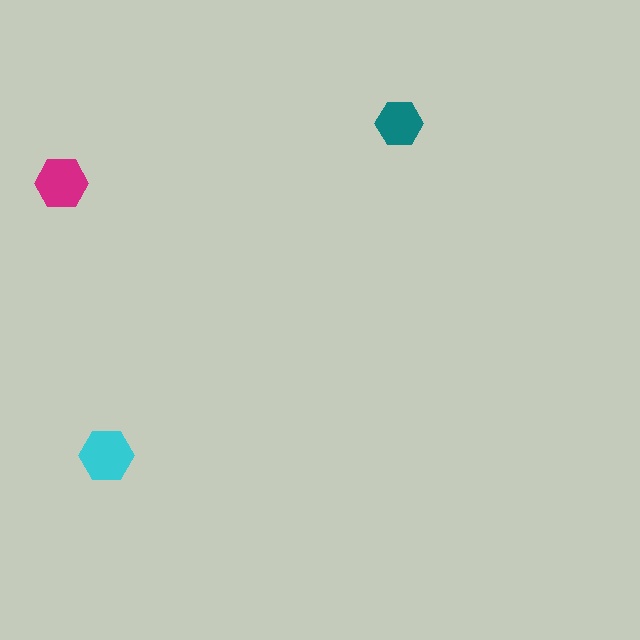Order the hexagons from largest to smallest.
the cyan one, the magenta one, the teal one.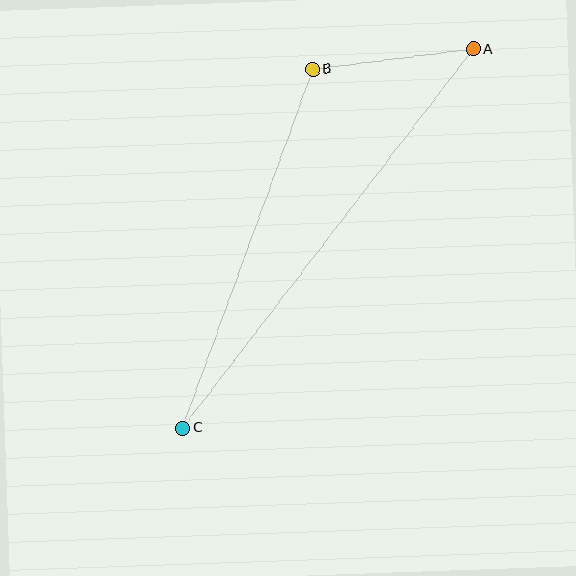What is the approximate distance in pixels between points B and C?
The distance between B and C is approximately 382 pixels.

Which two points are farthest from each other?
Points A and C are farthest from each other.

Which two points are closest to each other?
Points A and B are closest to each other.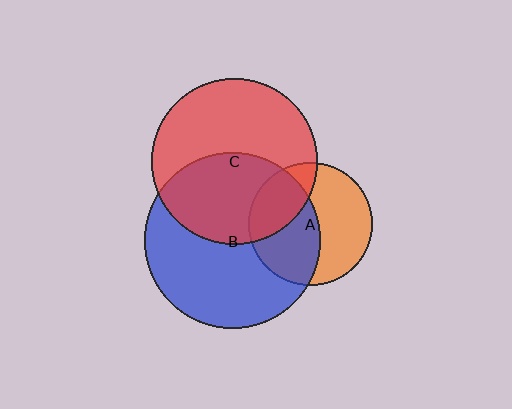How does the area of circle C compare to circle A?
Approximately 1.8 times.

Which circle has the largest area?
Circle B (blue).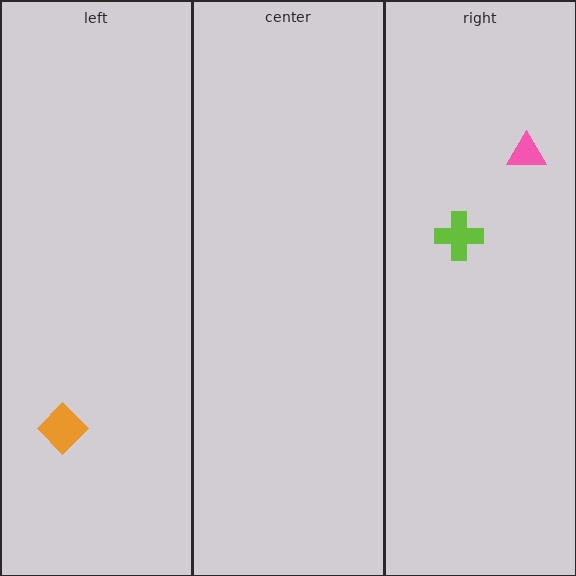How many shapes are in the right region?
2.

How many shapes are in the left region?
1.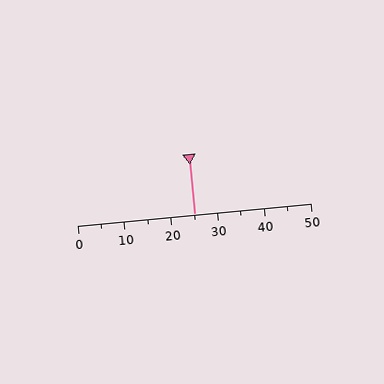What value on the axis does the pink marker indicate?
The marker indicates approximately 25.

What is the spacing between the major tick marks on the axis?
The major ticks are spaced 10 apart.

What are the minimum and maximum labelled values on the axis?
The axis runs from 0 to 50.